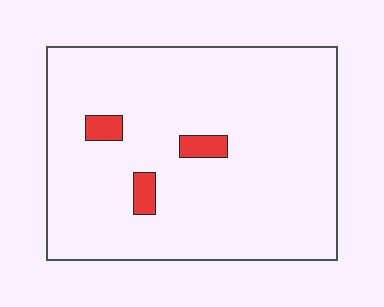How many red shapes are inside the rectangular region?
3.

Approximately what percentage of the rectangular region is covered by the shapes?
Approximately 5%.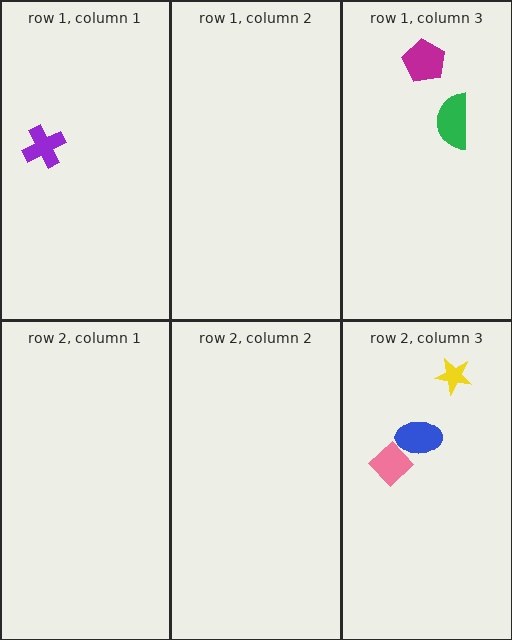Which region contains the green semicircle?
The row 1, column 3 region.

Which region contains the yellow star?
The row 2, column 3 region.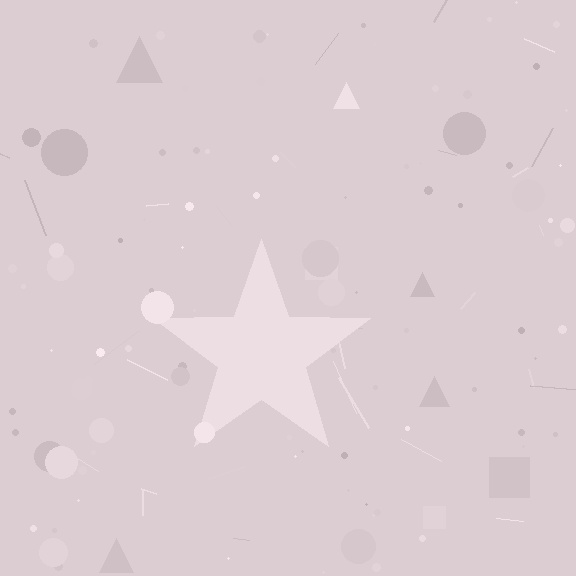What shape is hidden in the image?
A star is hidden in the image.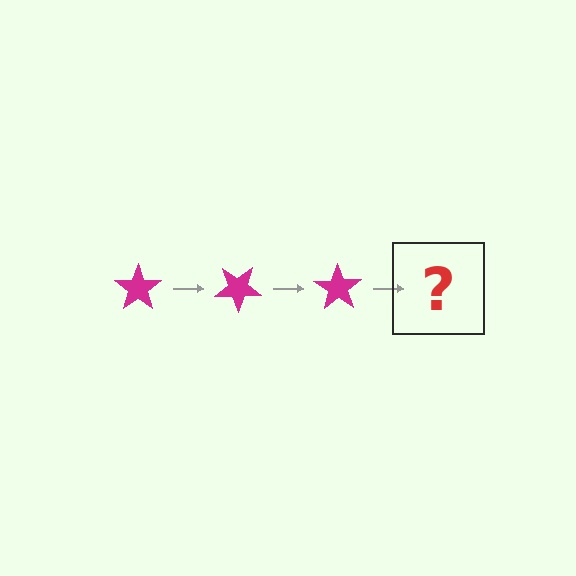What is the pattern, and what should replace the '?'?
The pattern is that the star rotates 35 degrees each step. The '?' should be a magenta star rotated 105 degrees.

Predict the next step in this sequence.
The next step is a magenta star rotated 105 degrees.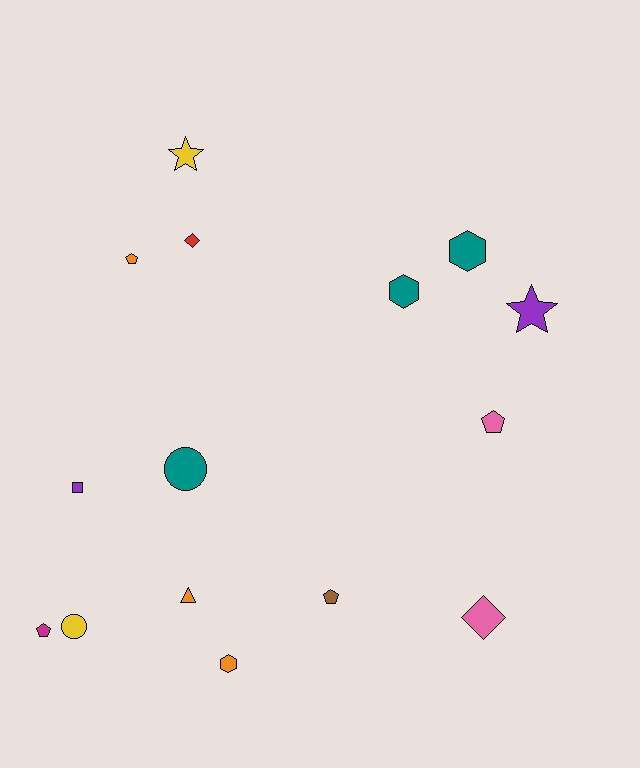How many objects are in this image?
There are 15 objects.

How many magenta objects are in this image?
There is 1 magenta object.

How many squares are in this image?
There is 1 square.